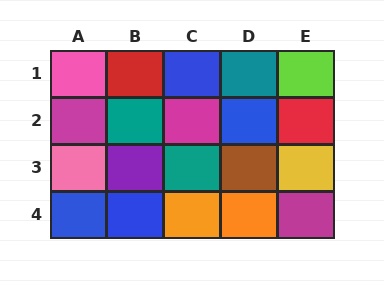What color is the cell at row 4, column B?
Blue.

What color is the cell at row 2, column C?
Magenta.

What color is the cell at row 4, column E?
Magenta.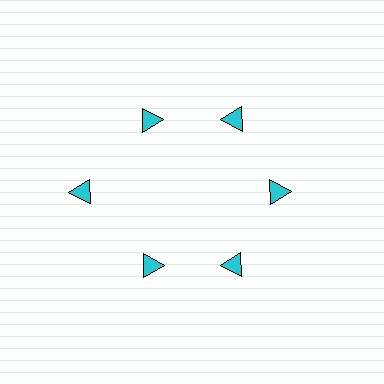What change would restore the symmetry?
The symmetry would be restored by moving it inward, back onto the ring so that all 6 triangles sit at equal angles and equal distance from the center.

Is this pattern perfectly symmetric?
No. The 6 cyan triangles are arranged in a ring, but one element near the 9 o'clock position is pushed outward from the center, breaking the 6-fold rotational symmetry.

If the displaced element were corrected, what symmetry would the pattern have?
It would have 6-fold rotational symmetry — the pattern would map onto itself every 60 degrees.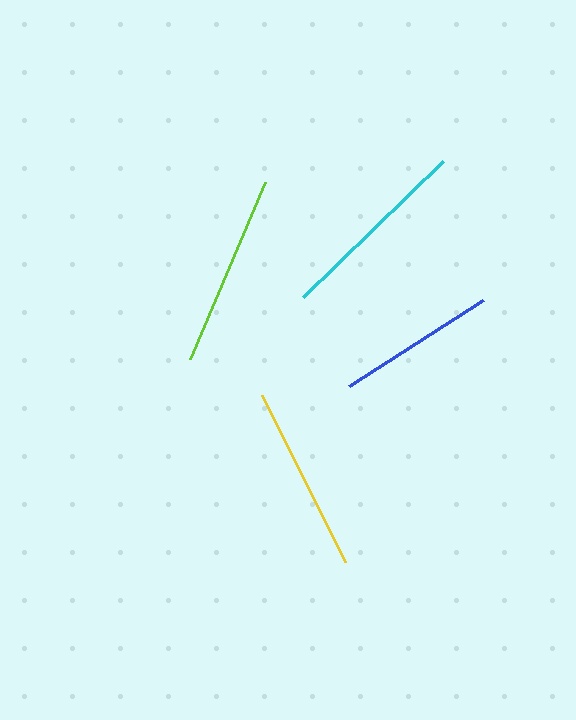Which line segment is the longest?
The cyan line is the longest at approximately 196 pixels.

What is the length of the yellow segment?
The yellow segment is approximately 186 pixels long.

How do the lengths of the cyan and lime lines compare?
The cyan and lime lines are approximately the same length.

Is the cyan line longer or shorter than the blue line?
The cyan line is longer than the blue line.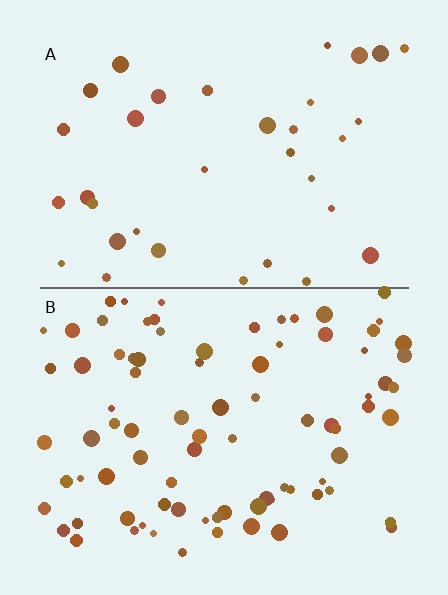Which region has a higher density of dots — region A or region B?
B (the bottom).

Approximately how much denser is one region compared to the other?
Approximately 2.4× — region B over region A.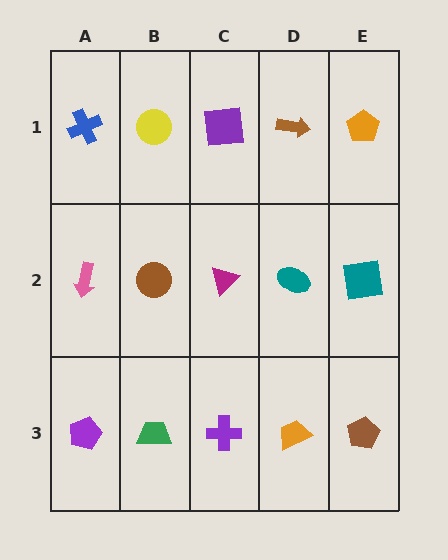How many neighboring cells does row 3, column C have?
3.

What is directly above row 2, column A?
A blue cross.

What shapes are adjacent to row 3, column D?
A teal ellipse (row 2, column D), a purple cross (row 3, column C), a brown pentagon (row 3, column E).